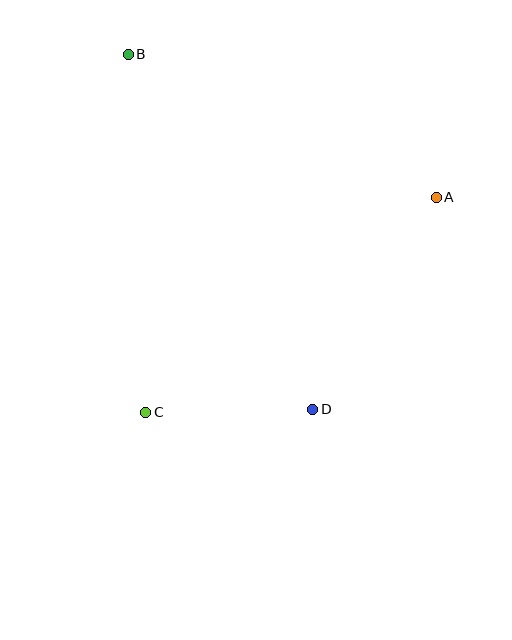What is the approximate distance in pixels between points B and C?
The distance between B and C is approximately 358 pixels.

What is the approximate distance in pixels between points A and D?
The distance between A and D is approximately 245 pixels.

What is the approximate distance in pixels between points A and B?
The distance between A and B is approximately 340 pixels.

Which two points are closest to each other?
Points C and D are closest to each other.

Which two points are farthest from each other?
Points B and D are farthest from each other.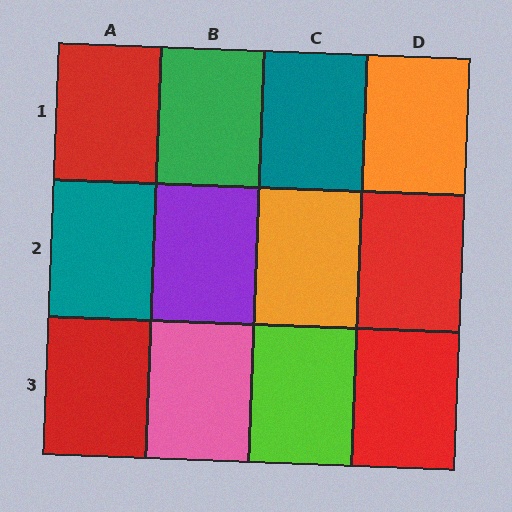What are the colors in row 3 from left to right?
Red, pink, lime, red.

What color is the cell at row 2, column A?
Teal.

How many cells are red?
4 cells are red.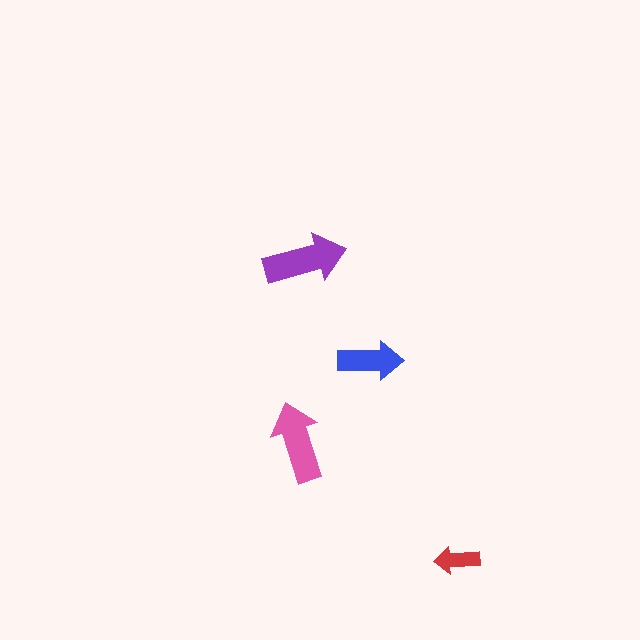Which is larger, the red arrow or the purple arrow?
The purple one.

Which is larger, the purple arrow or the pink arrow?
The purple one.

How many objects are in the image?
There are 4 objects in the image.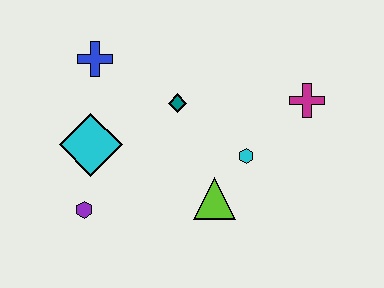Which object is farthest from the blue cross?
The magenta cross is farthest from the blue cross.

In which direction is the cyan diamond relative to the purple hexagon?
The cyan diamond is above the purple hexagon.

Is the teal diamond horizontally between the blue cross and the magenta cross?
Yes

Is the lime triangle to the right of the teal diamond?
Yes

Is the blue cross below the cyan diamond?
No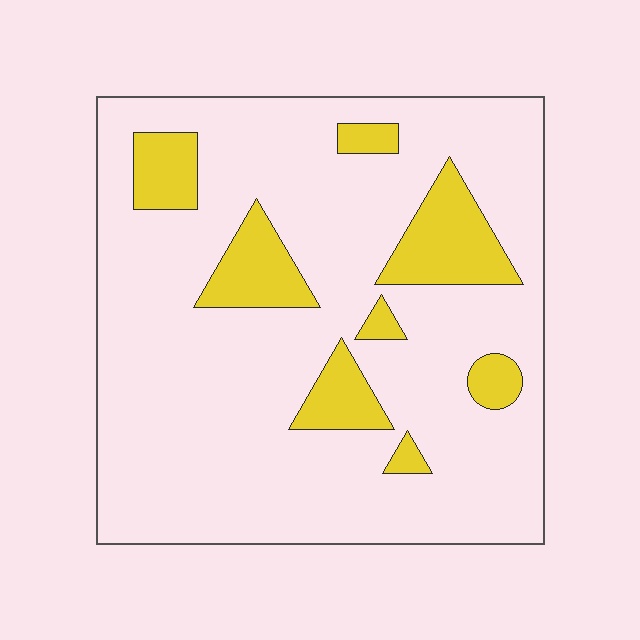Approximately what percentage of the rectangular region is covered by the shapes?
Approximately 15%.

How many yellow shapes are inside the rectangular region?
8.